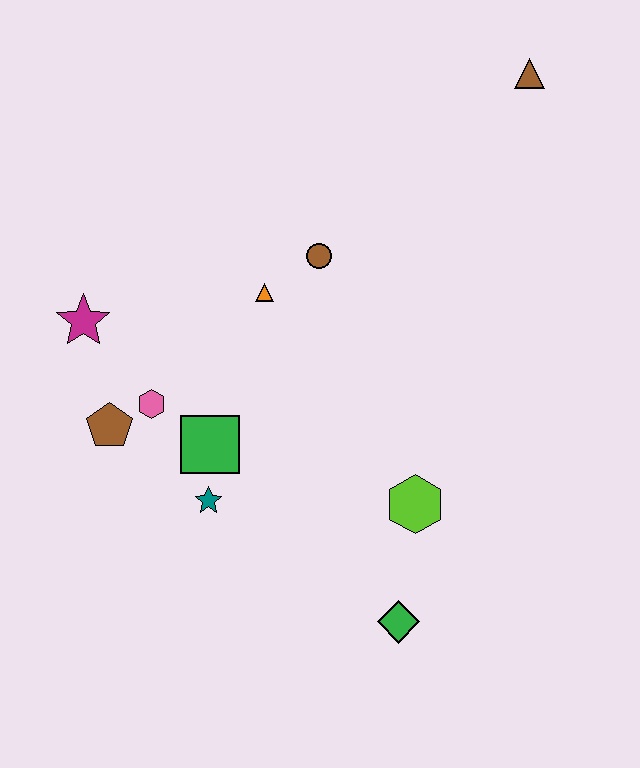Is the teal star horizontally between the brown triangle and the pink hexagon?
Yes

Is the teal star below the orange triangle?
Yes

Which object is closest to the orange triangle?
The brown circle is closest to the orange triangle.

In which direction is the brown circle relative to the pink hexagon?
The brown circle is to the right of the pink hexagon.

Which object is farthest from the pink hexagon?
The brown triangle is farthest from the pink hexagon.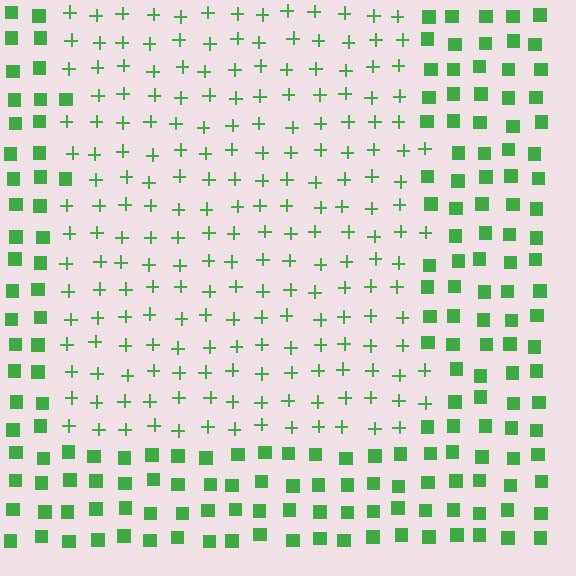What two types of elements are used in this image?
The image uses plus signs inside the rectangle region and squares outside it.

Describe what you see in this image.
The image is filled with small green elements arranged in a uniform grid. A rectangle-shaped region contains plus signs, while the surrounding area contains squares. The boundary is defined purely by the change in element shape.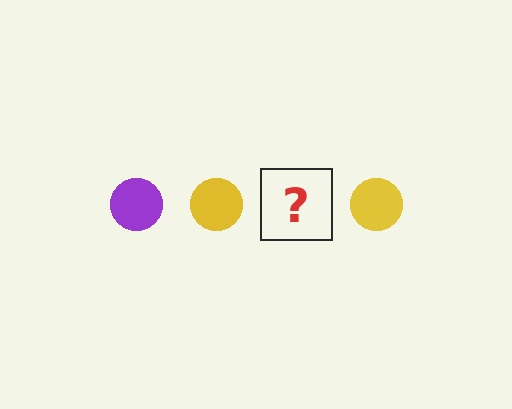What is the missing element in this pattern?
The missing element is a purple circle.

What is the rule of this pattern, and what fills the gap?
The rule is that the pattern cycles through purple, yellow circles. The gap should be filled with a purple circle.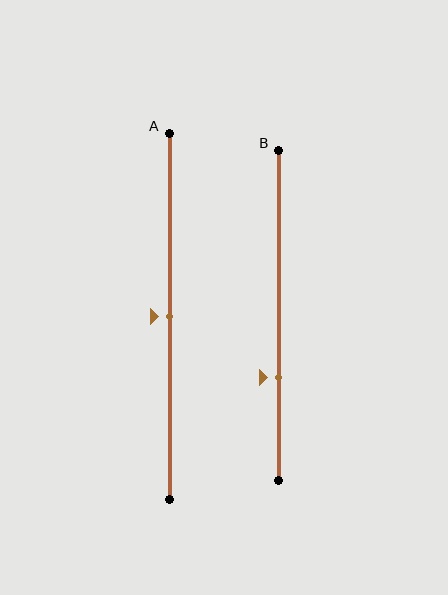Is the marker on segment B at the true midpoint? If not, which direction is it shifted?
No, the marker on segment B is shifted downward by about 19% of the segment length.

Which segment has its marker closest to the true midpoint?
Segment A has its marker closest to the true midpoint.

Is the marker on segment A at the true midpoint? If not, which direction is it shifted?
Yes, the marker on segment A is at the true midpoint.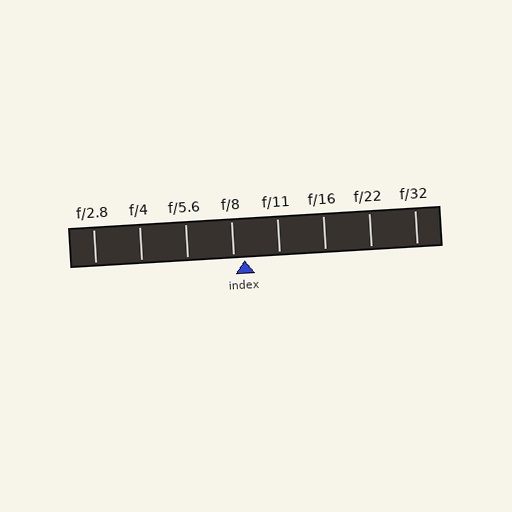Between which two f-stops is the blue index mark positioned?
The index mark is between f/8 and f/11.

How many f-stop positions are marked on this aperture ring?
There are 8 f-stop positions marked.